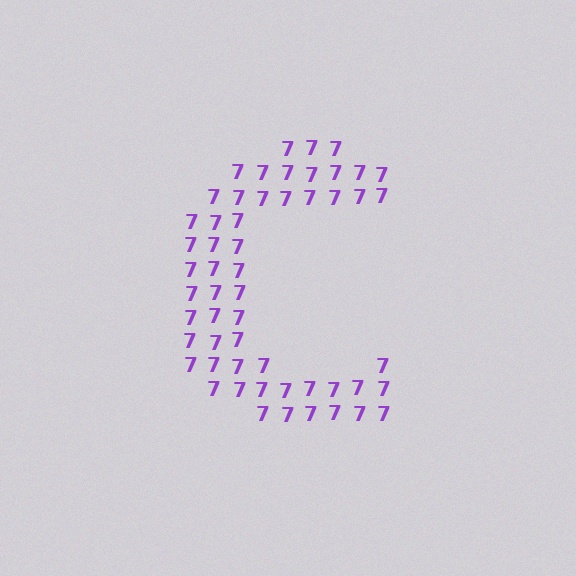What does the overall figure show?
The overall figure shows the letter C.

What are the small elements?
The small elements are digit 7's.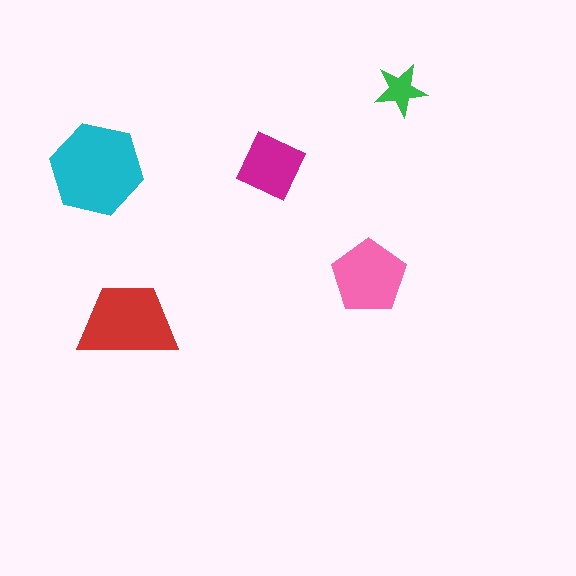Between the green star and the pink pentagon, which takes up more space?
The pink pentagon.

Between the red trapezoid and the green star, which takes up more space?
The red trapezoid.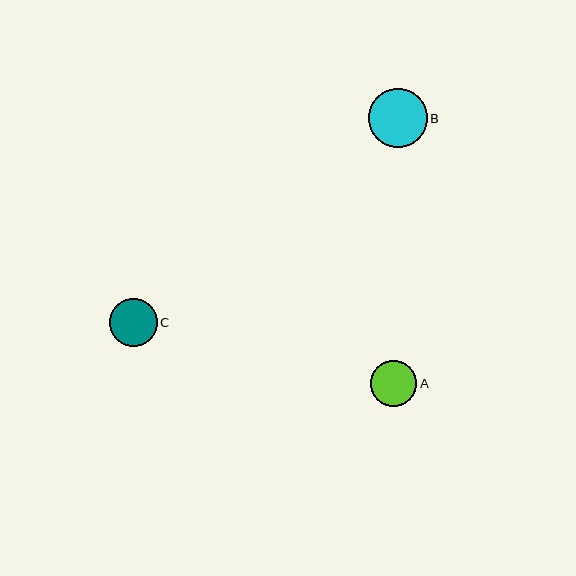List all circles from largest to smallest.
From largest to smallest: B, C, A.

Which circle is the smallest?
Circle A is the smallest with a size of approximately 46 pixels.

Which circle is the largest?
Circle B is the largest with a size of approximately 58 pixels.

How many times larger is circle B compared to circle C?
Circle B is approximately 1.2 times the size of circle C.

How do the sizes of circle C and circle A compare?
Circle C and circle A are approximately the same size.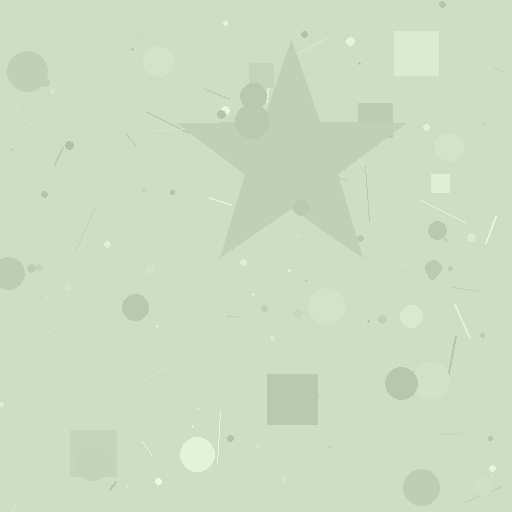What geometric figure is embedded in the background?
A star is embedded in the background.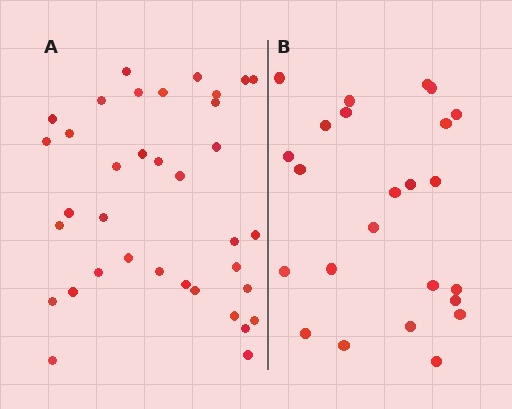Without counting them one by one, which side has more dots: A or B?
Region A (the left region) has more dots.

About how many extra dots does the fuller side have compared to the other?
Region A has roughly 12 or so more dots than region B.